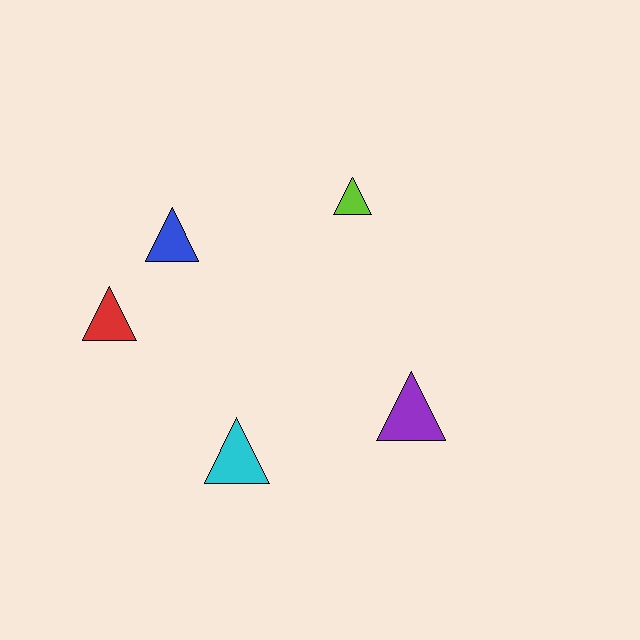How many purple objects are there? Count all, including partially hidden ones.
There is 1 purple object.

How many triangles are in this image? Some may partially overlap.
There are 5 triangles.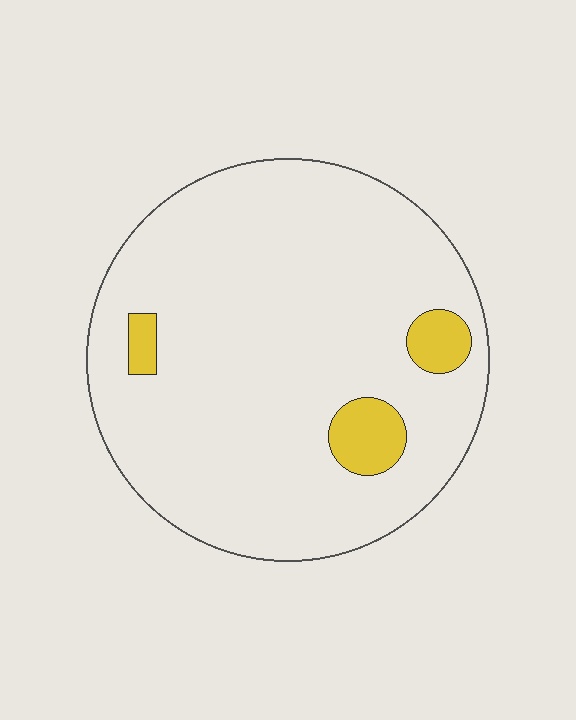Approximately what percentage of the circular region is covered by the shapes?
Approximately 10%.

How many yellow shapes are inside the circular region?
3.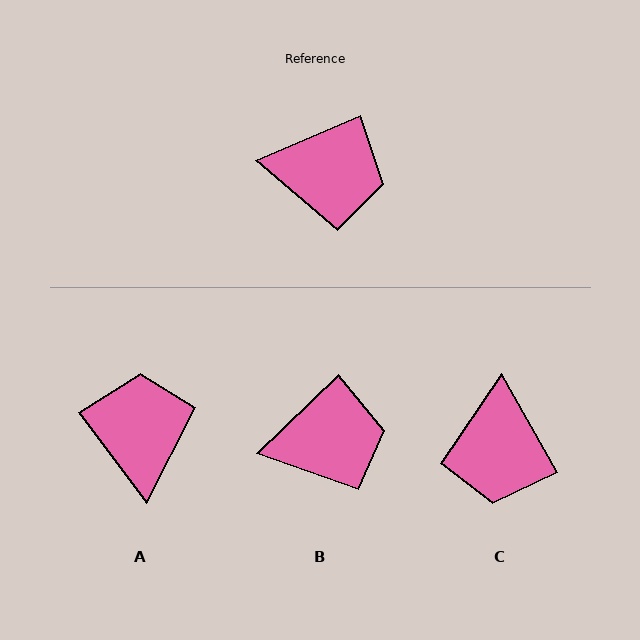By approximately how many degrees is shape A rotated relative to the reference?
Approximately 103 degrees counter-clockwise.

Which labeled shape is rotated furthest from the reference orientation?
A, about 103 degrees away.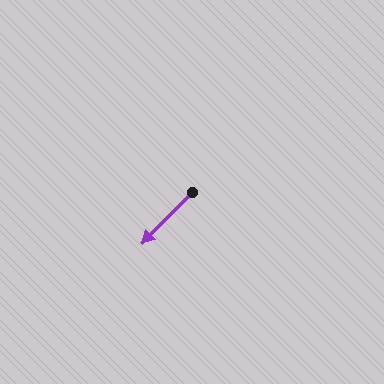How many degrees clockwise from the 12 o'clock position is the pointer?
Approximately 225 degrees.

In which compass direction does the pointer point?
Southwest.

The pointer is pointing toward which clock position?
Roughly 7 o'clock.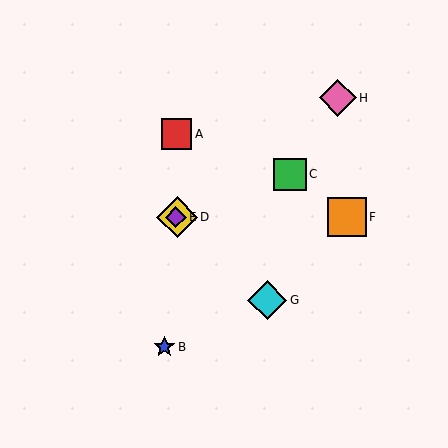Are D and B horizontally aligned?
No, D is at y≈217 and B is at y≈347.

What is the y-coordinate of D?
Object D is at y≈217.